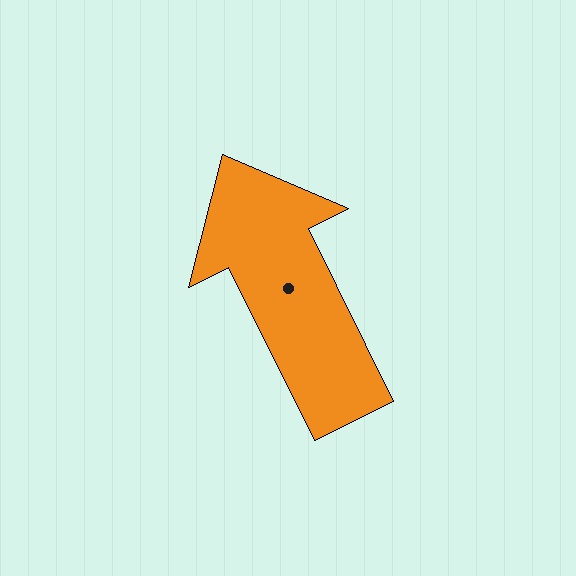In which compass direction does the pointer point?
Northwest.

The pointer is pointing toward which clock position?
Roughly 11 o'clock.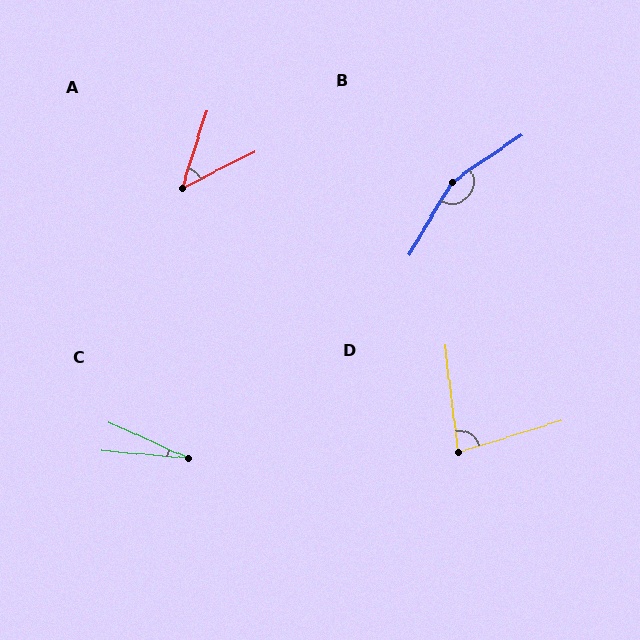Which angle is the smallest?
C, at approximately 19 degrees.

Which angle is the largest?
B, at approximately 155 degrees.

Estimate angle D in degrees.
Approximately 80 degrees.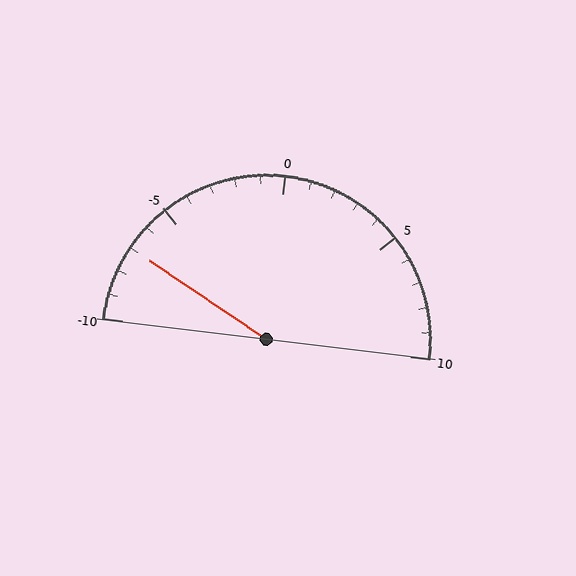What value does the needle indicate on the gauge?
The needle indicates approximately -7.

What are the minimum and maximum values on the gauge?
The gauge ranges from -10 to 10.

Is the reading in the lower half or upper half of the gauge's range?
The reading is in the lower half of the range (-10 to 10).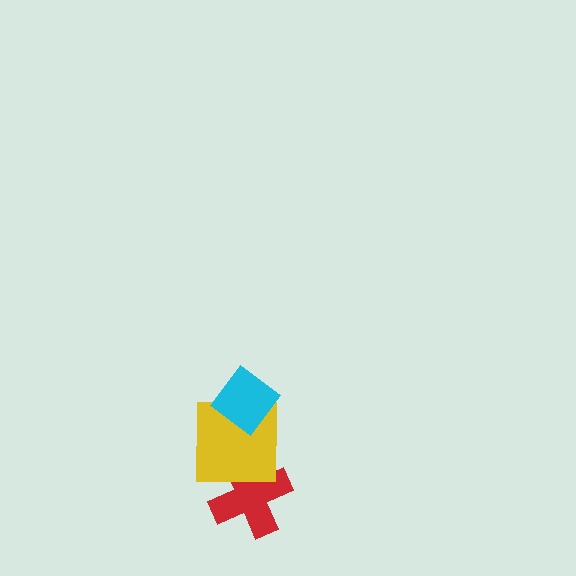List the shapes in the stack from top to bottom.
From top to bottom: the cyan diamond, the yellow square, the red cross.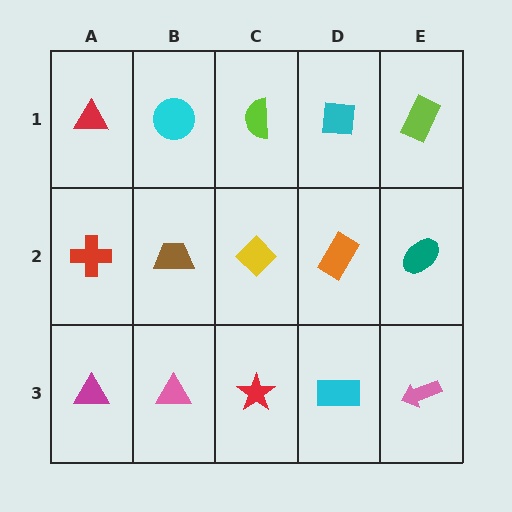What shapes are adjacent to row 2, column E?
A lime rectangle (row 1, column E), a pink arrow (row 3, column E), an orange rectangle (row 2, column D).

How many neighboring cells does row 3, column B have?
3.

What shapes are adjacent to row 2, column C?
A lime semicircle (row 1, column C), a red star (row 3, column C), a brown trapezoid (row 2, column B), an orange rectangle (row 2, column D).